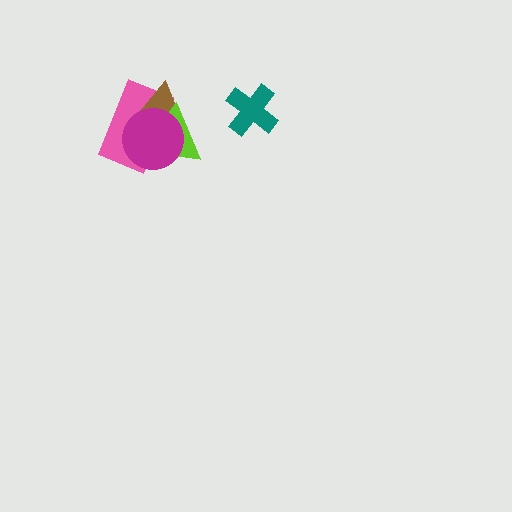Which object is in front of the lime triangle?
The magenta circle is in front of the lime triangle.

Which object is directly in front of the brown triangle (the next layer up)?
The lime triangle is directly in front of the brown triangle.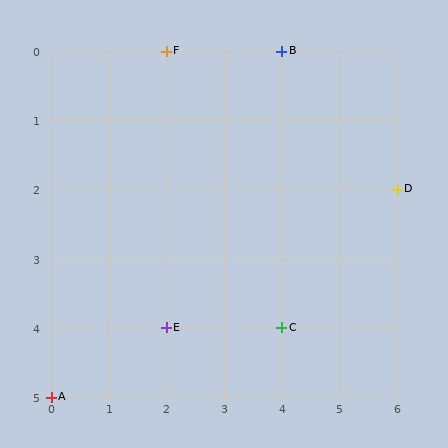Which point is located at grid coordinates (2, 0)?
Point F is at (2, 0).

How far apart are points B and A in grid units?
Points B and A are 4 columns and 5 rows apart (about 6.4 grid units diagonally).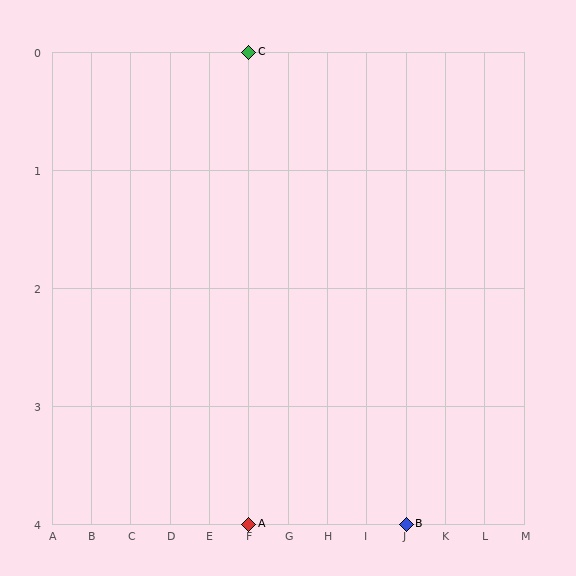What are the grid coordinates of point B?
Point B is at grid coordinates (J, 4).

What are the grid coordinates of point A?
Point A is at grid coordinates (F, 4).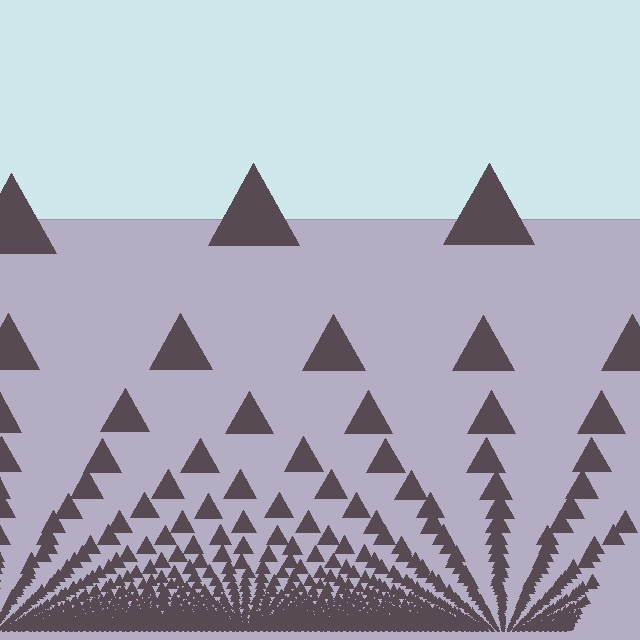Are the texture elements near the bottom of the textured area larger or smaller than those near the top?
Smaller. The gradient is inverted — elements near the bottom are smaller and denser.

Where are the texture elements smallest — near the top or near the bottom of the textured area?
Near the bottom.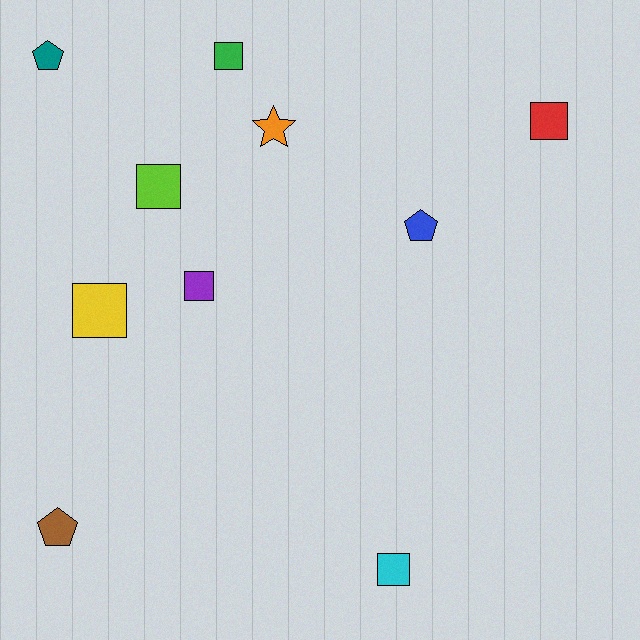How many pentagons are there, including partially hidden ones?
There are 3 pentagons.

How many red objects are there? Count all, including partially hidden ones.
There is 1 red object.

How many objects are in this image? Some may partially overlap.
There are 10 objects.